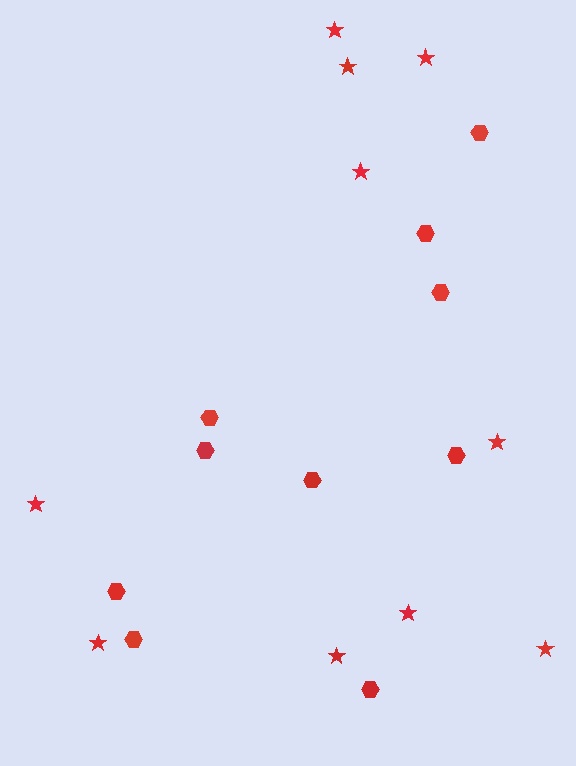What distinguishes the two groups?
There are 2 groups: one group of stars (10) and one group of hexagons (10).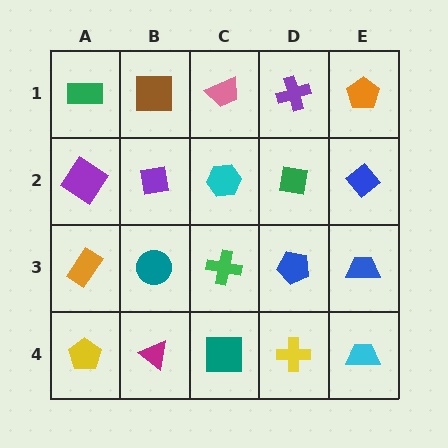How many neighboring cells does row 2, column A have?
3.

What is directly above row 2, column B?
A brown square.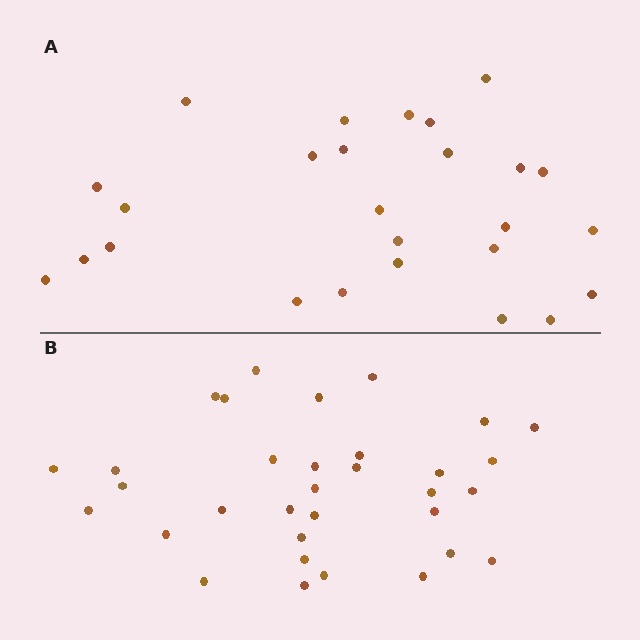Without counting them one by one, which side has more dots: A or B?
Region B (the bottom region) has more dots.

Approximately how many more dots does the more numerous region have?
Region B has roughly 8 or so more dots than region A.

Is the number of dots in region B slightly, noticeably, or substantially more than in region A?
Region B has noticeably more, but not dramatically so. The ratio is roughly 1.3 to 1.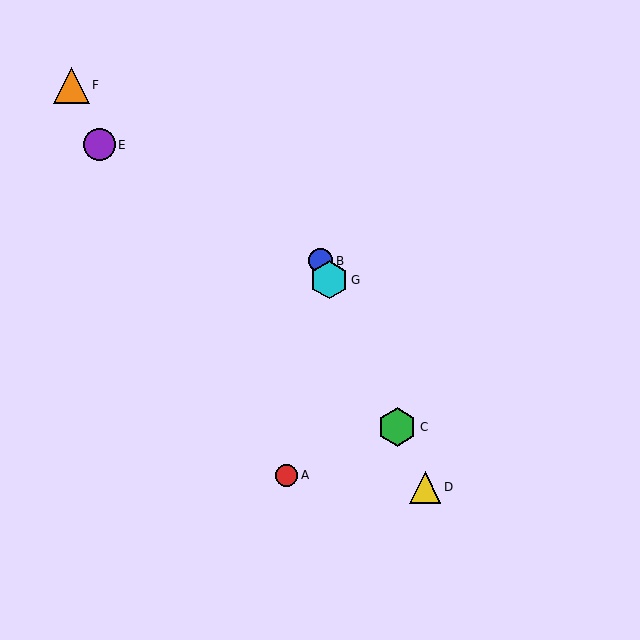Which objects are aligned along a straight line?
Objects B, C, D, G are aligned along a straight line.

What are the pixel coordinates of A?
Object A is at (287, 475).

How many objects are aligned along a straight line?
4 objects (B, C, D, G) are aligned along a straight line.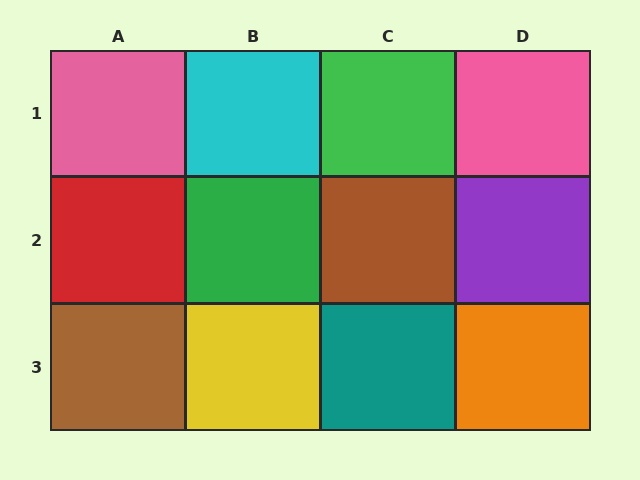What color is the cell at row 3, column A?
Brown.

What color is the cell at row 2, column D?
Purple.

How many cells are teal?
1 cell is teal.